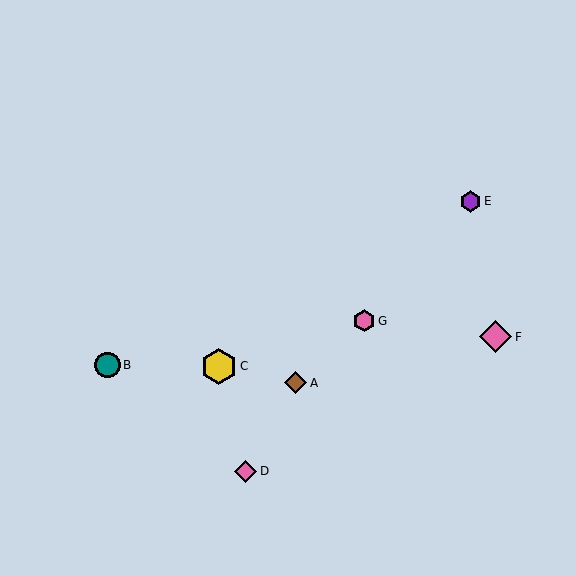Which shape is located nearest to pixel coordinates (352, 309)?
The pink hexagon (labeled G) at (364, 321) is nearest to that location.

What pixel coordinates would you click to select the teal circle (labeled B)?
Click at (108, 365) to select the teal circle B.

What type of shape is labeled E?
Shape E is a purple hexagon.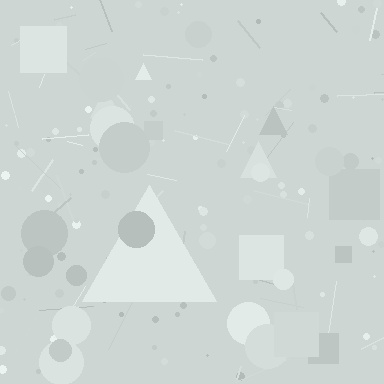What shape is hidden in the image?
A triangle is hidden in the image.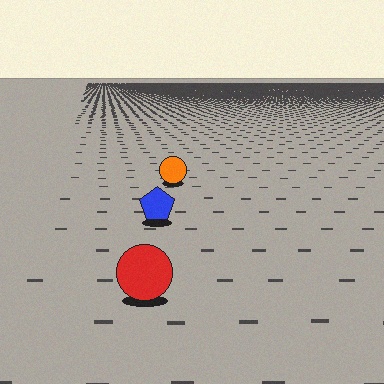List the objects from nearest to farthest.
From nearest to farthest: the red circle, the blue pentagon, the orange circle.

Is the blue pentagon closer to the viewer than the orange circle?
Yes. The blue pentagon is closer — you can tell from the texture gradient: the ground texture is coarser near it.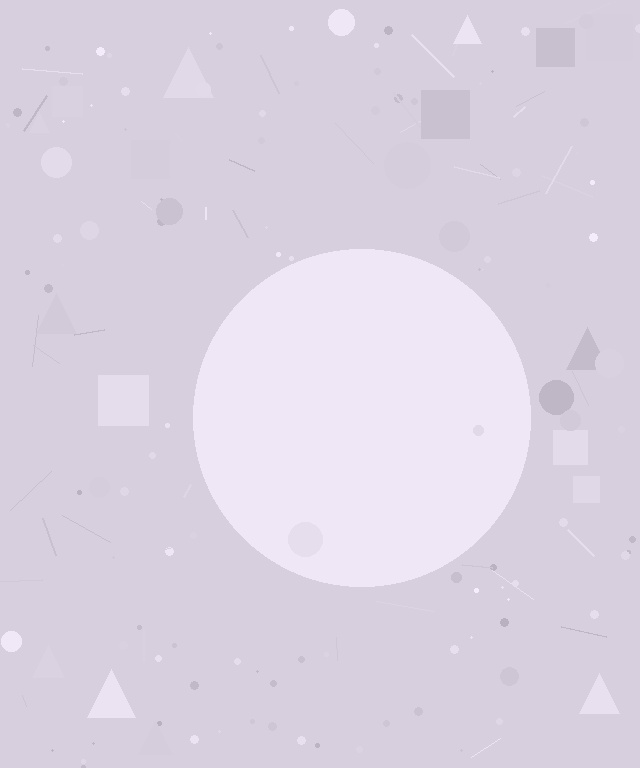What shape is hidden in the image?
A circle is hidden in the image.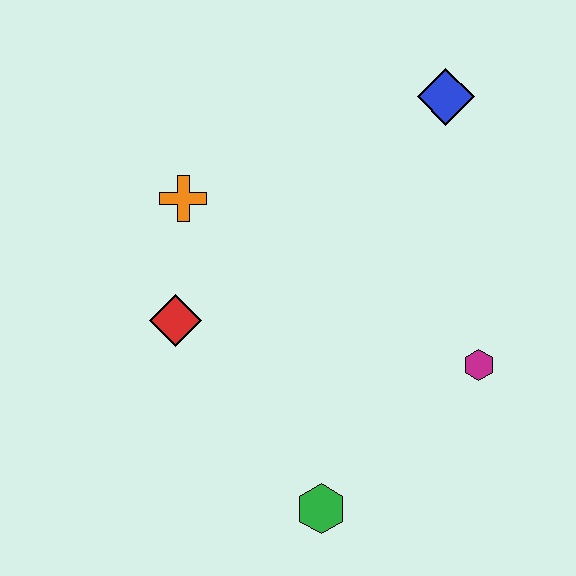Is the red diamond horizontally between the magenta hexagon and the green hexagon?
No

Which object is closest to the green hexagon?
The magenta hexagon is closest to the green hexagon.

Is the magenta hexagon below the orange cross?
Yes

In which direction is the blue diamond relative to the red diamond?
The blue diamond is to the right of the red diamond.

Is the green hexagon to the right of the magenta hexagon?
No